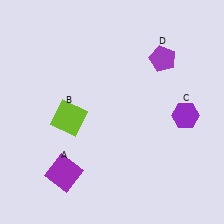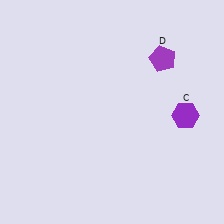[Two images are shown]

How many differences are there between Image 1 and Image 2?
There are 2 differences between the two images.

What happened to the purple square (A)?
The purple square (A) was removed in Image 2. It was in the bottom-left area of Image 1.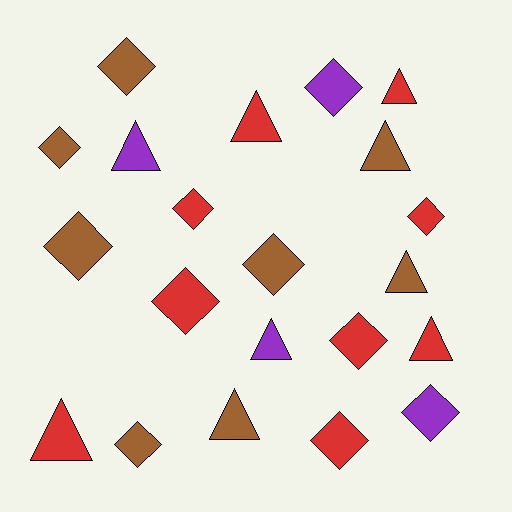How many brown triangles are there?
There are 3 brown triangles.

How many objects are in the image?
There are 21 objects.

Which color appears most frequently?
Red, with 9 objects.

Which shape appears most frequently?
Diamond, with 12 objects.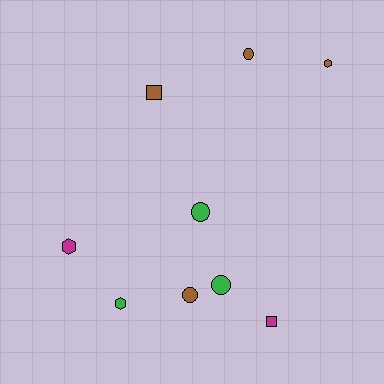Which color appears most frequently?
Brown, with 4 objects.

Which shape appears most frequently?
Circle, with 4 objects.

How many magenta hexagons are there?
There is 1 magenta hexagon.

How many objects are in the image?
There are 9 objects.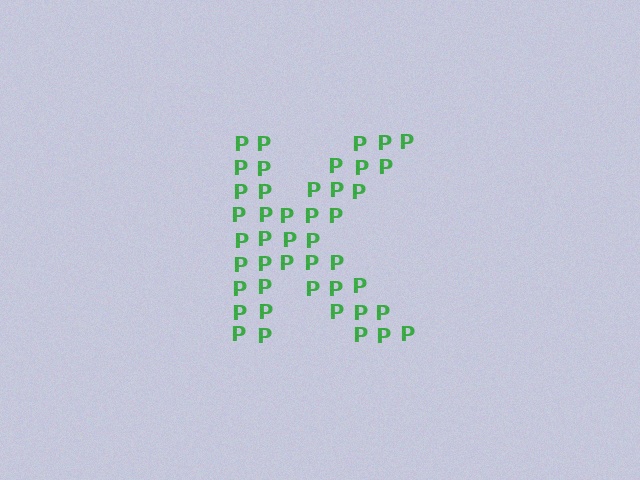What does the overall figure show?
The overall figure shows the letter K.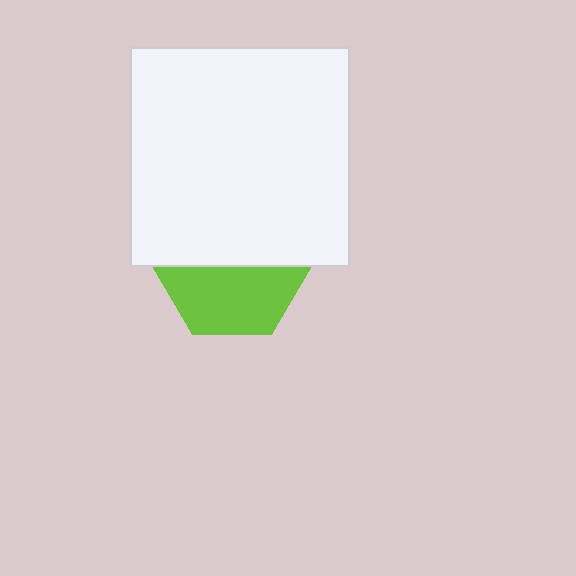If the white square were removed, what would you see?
You would see the complete lime hexagon.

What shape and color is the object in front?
The object in front is a white square.